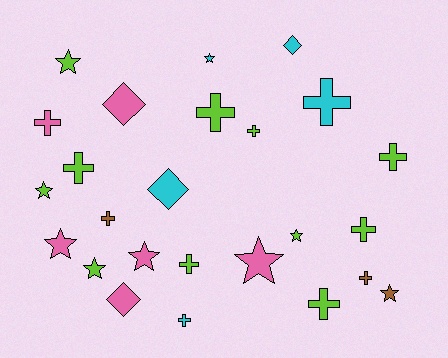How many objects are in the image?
There are 25 objects.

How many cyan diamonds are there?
There are 2 cyan diamonds.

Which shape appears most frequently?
Cross, with 12 objects.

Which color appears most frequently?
Lime, with 11 objects.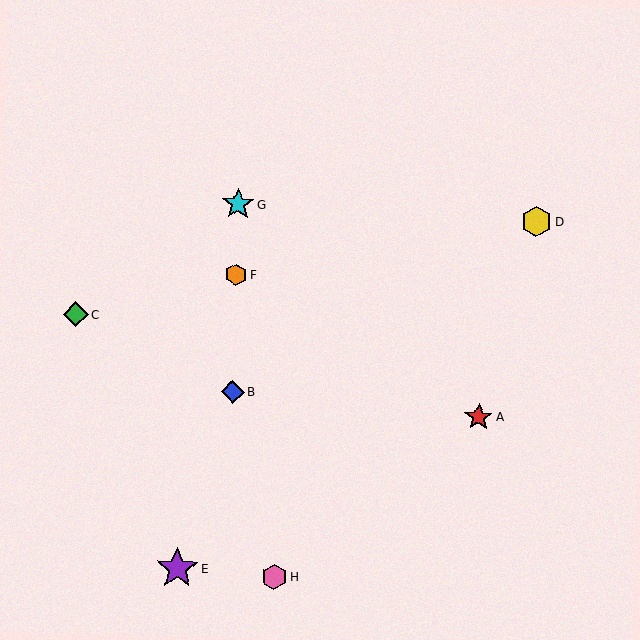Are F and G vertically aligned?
Yes, both are at x≈236.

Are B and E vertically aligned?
No, B is at x≈233 and E is at x≈177.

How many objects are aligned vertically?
3 objects (B, F, G) are aligned vertically.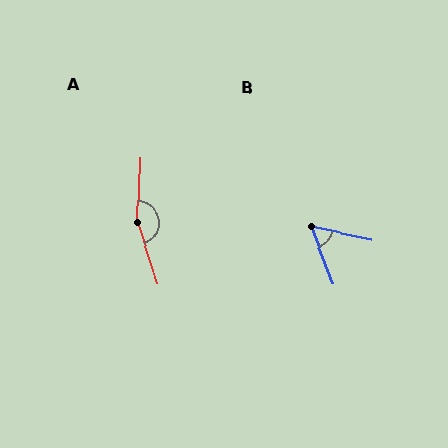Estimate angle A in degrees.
Approximately 159 degrees.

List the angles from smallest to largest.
B (57°), A (159°).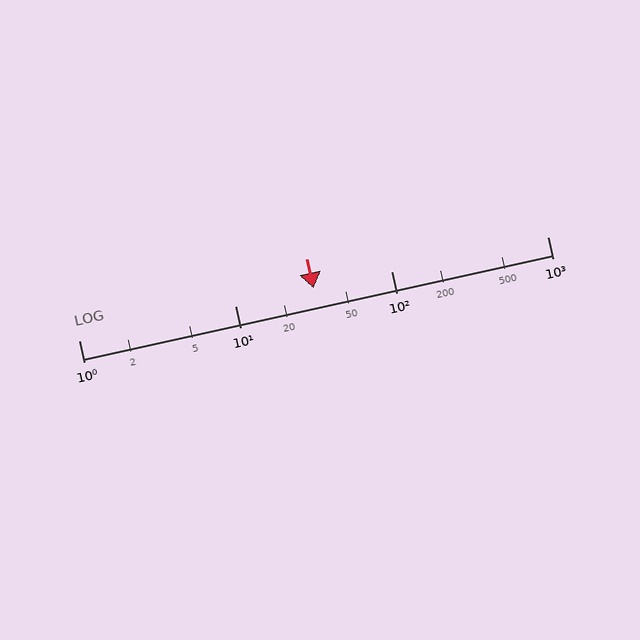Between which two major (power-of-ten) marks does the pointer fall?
The pointer is between 10 and 100.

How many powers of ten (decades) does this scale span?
The scale spans 3 decades, from 1 to 1000.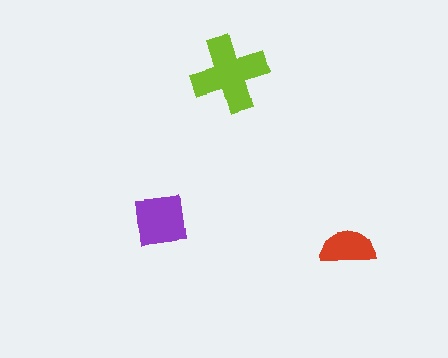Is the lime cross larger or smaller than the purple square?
Larger.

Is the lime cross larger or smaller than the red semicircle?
Larger.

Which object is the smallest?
The red semicircle.